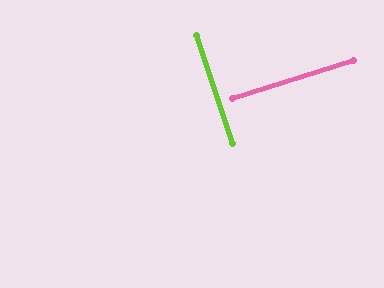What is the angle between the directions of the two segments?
Approximately 89 degrees.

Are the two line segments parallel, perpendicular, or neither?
Perpendicular — they meet at approximately 89°.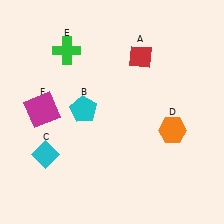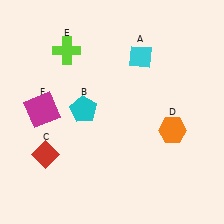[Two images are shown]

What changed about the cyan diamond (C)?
In Image 1, C is cyan. In Image 2, it changed to red.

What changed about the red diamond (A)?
In Image 1, A is red. In Image 2, it changed to cyan.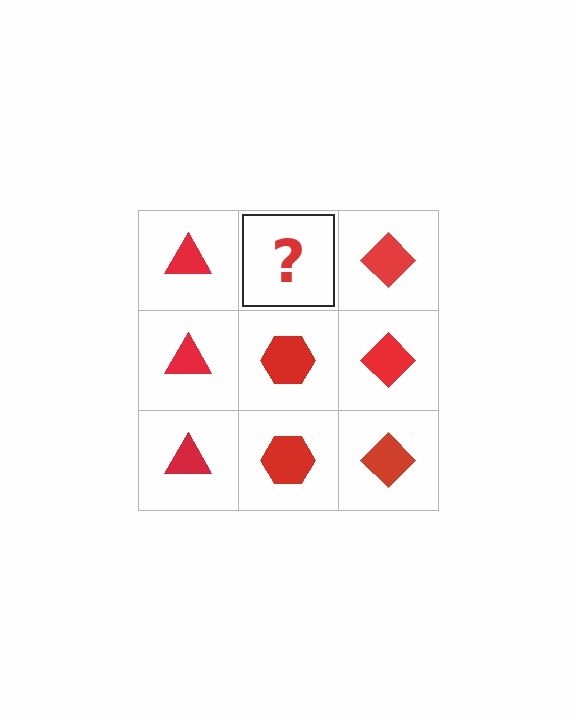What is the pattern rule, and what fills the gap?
The rule is that each column has a consistent shape. The gap should be filled with a red hexagon.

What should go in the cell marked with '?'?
The missing cell should contain a red hexagon.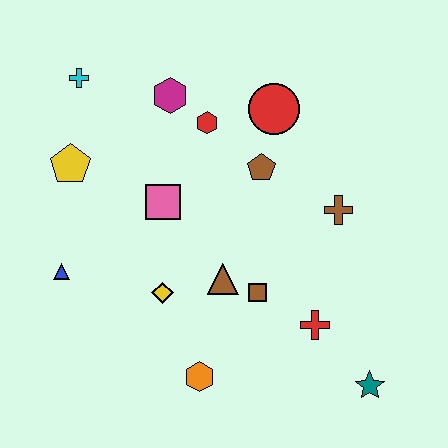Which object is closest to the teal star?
The red cross is closest to the teal star.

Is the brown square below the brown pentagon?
Yes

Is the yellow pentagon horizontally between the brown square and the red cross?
No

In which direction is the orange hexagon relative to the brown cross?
The orange hexagon is below the brown cross.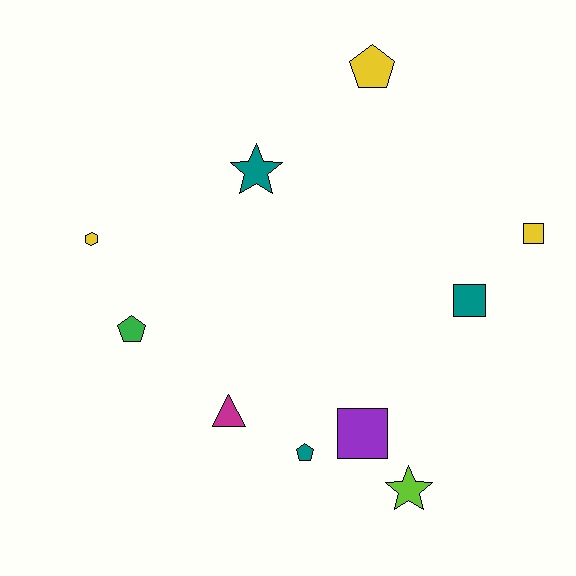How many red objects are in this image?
There are no red objects.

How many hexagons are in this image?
There is 1 hexagon.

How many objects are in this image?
There are 10 objects.